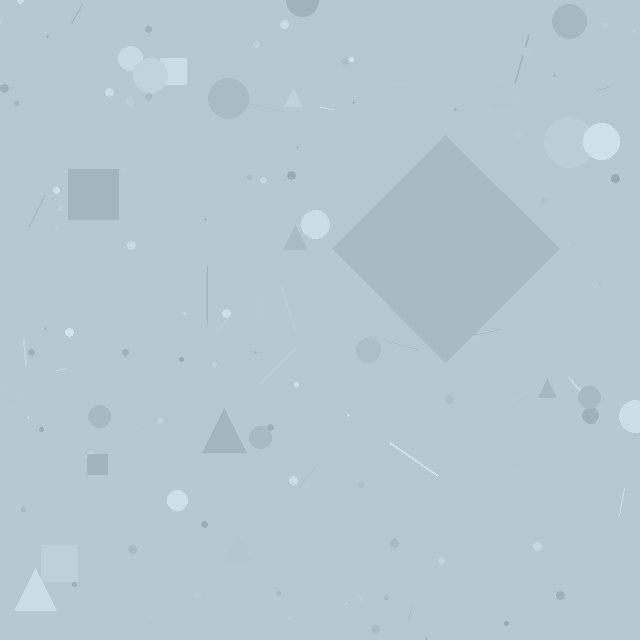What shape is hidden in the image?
A diamond is hidden in the image.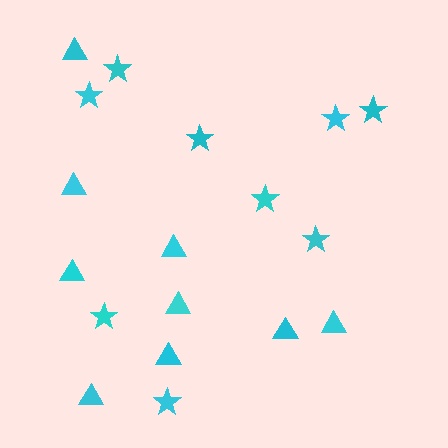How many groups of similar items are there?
There are 2 groups: one group of stars (9) and one group of triangles (9).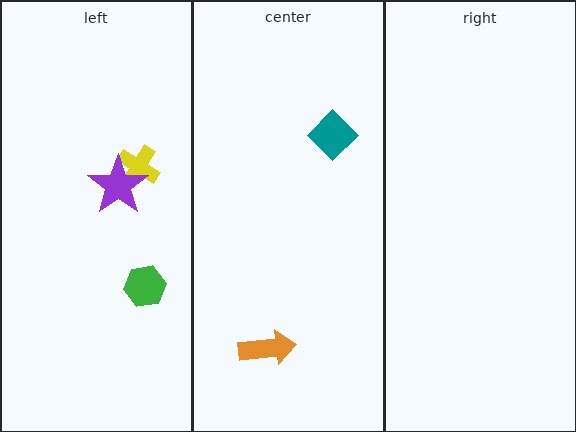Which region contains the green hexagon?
The left region.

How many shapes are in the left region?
3.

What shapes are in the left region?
The yellow cross, the green hexagon, the purple star.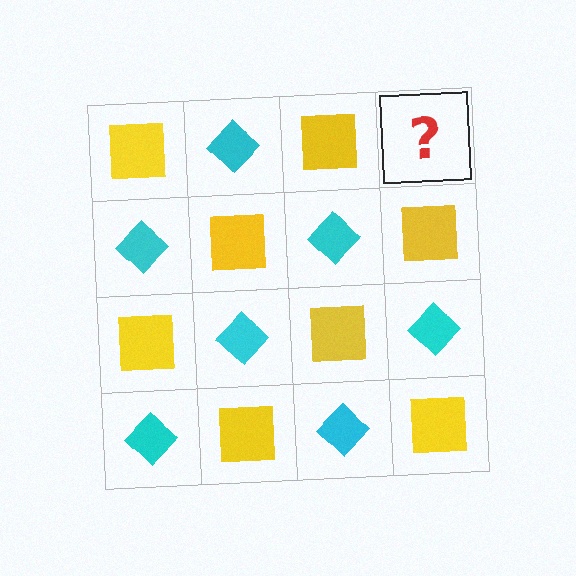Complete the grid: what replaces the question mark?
The question mark should be replaced with a cyan diamond.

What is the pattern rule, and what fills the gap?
The rule is that it alternates yellow square and cyan diamond in a checkerboard pattern. The gap should be filled with a cyan diamond.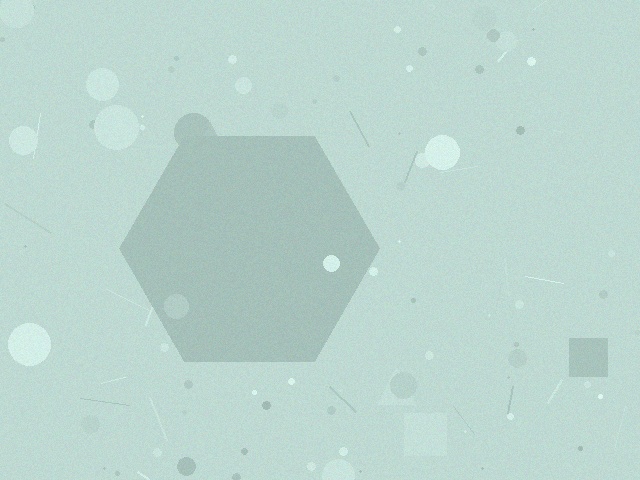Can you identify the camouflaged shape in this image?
The camouflaged shape is a hexagon.